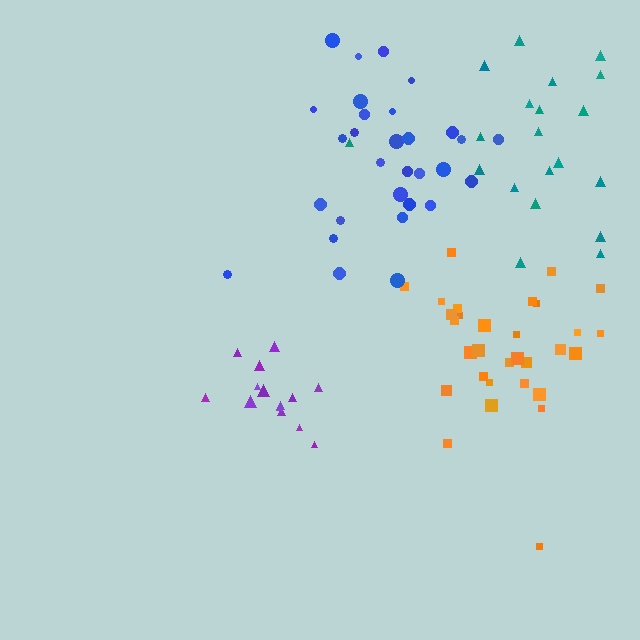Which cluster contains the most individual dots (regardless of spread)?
Orange (31).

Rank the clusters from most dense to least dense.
purple, orange, blue, teal.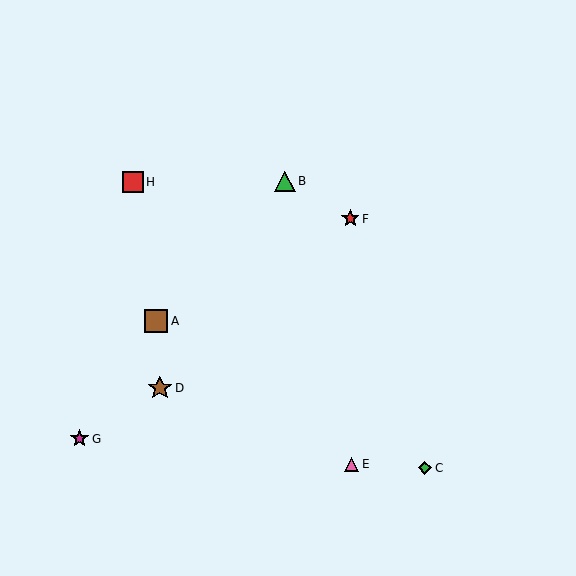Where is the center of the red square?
The center of the red square is at (133, 182).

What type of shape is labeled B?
Shape B is a green triangle.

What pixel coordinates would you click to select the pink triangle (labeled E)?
Click at (352, 464) to select the pink triangle E.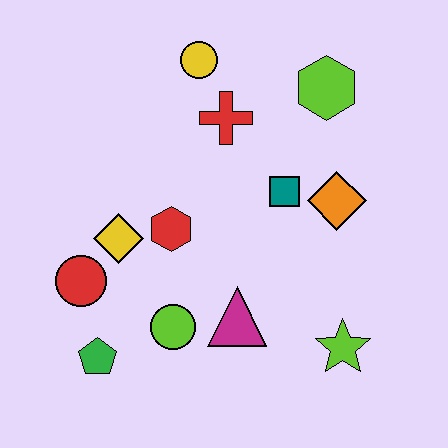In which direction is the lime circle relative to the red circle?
The lime circle is to the right of the red circle.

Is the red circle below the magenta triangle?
No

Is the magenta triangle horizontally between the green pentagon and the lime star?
Yes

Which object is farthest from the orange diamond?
The green pentagon is farthest from the orange diamond.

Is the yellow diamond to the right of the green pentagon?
Yes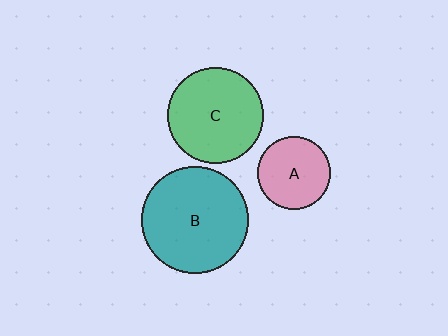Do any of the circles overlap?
No, none of the circles overlap.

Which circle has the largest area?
Circle B (teal).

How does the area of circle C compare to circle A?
Approximately 1.7 times.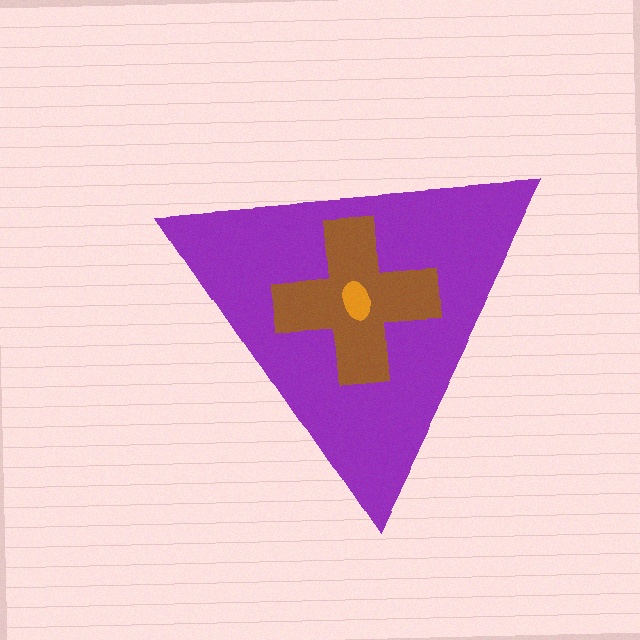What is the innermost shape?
The orange ellipse.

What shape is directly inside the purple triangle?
The brown cross.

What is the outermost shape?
The purple triangle.